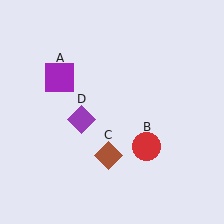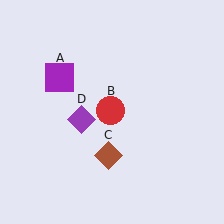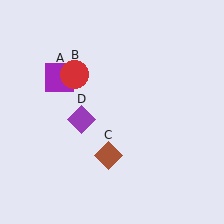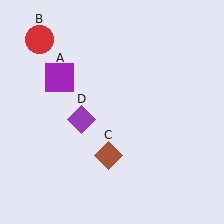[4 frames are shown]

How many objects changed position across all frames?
1 object changed position: red circle (object B).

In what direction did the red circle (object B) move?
The red circle (object B) moved up and to the left.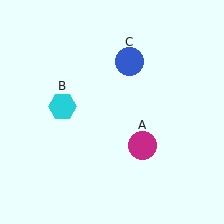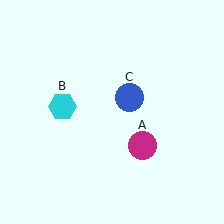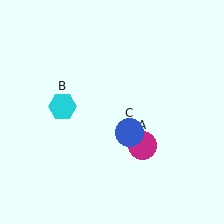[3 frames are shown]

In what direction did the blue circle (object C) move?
The blue circle (object C) moved down.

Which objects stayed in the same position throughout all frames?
Magenta circle (object A) and cyan hexagon (object B) remained stationary.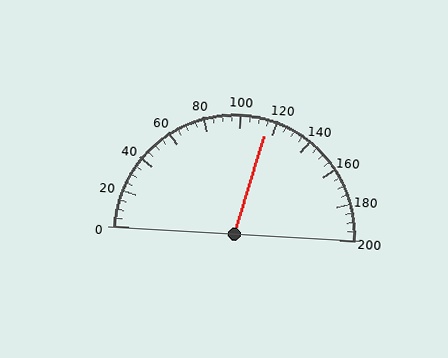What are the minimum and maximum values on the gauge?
The gauge ranges from 0 to 200.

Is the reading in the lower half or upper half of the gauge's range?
The reading is in the upper half of the range (0 to 200).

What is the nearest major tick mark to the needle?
The nearest major tick mark is 120.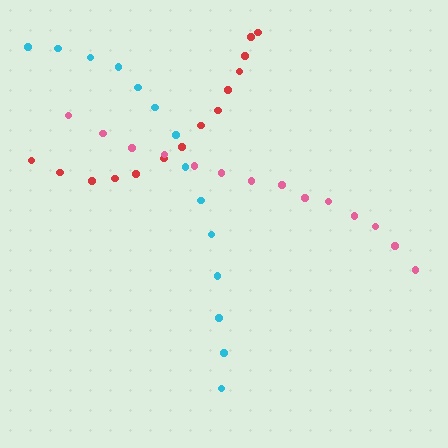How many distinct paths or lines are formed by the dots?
There are 3 distinct paths.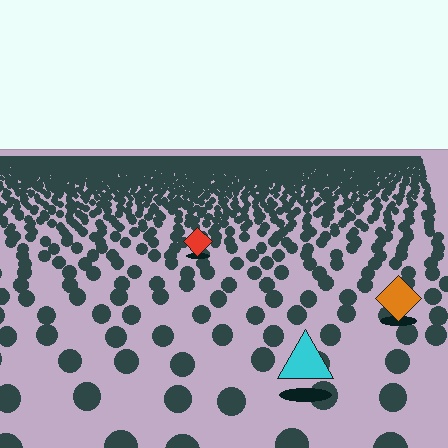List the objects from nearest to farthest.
From nearest to farthest: the cyan triangle, the orange diamond, the red diamond.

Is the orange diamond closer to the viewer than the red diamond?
Yes. The orange diamond is closer — you can tell from the texture gradient: the ground texture is coarser near it.